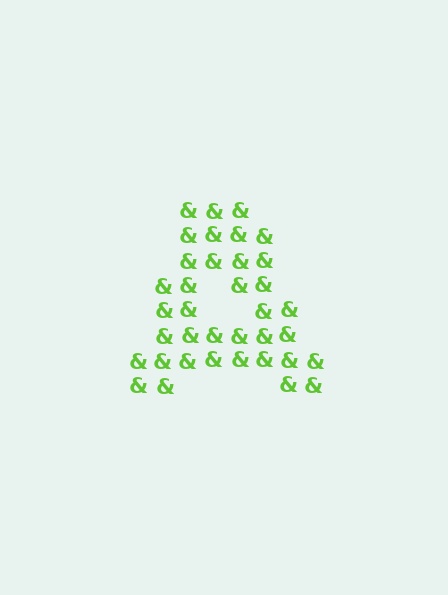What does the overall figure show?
The overall figure shows the letter A.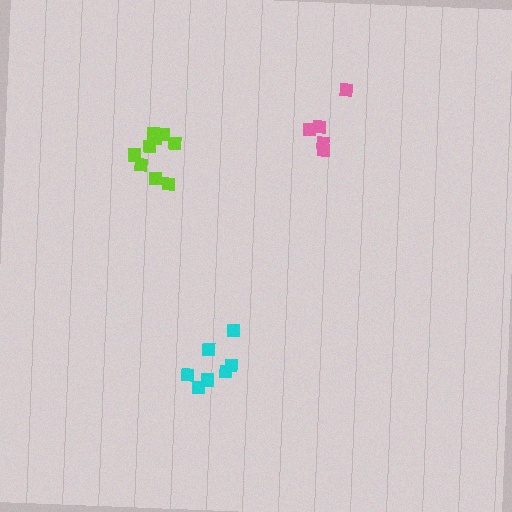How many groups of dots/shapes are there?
There are 3 groups.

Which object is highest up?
The pink cluster is topmost.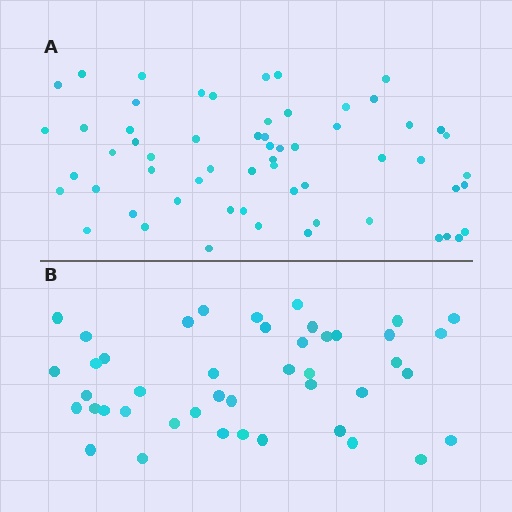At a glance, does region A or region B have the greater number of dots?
Region A (the top region) has more dots.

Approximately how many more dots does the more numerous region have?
Region A has approximately 15 more dots than region B.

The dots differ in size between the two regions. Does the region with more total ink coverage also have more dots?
No. Region B has more total ink coverage because its dots are larger, but region A actually contains more individual dots. Total area can be misleading — the number of items is what matters here.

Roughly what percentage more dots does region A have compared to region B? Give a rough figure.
About 35% more.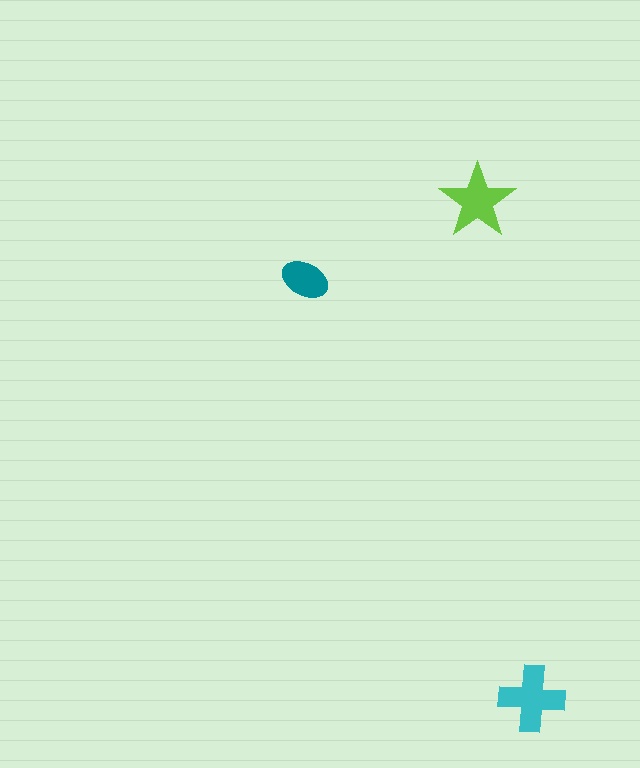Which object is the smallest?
The teal ellipse.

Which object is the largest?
The cyan cross.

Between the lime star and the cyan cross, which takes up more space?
The cyan cross.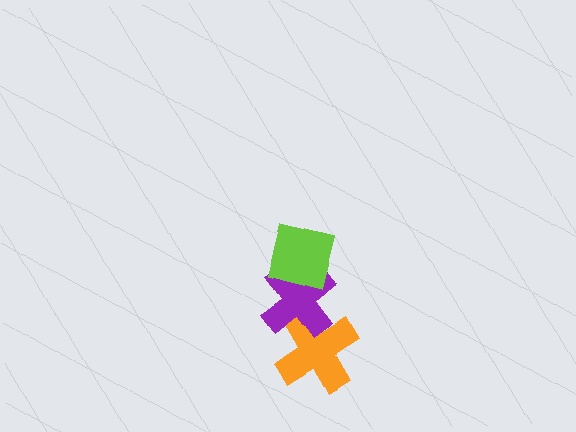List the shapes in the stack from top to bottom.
From top to bottom: the lime square, the purple cross, the orange cross.